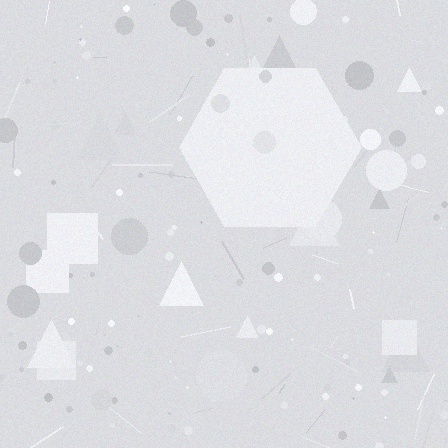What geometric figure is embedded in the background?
A hexagon is embedded in the background.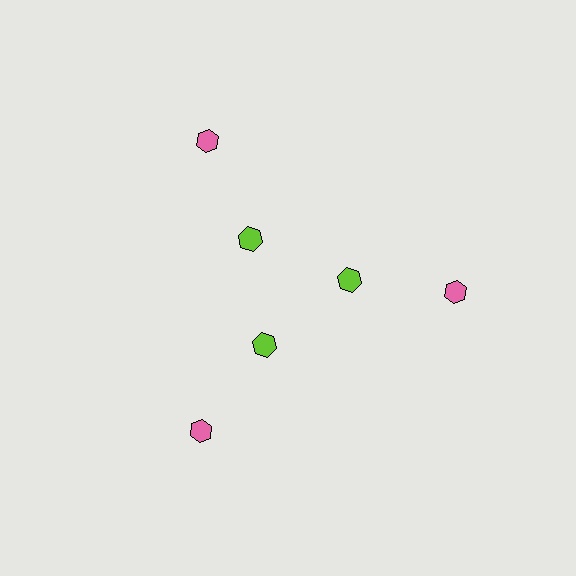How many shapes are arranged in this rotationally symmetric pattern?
There are 6 shapes, arranged in 3 groups of 2.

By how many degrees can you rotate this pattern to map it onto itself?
The pattern maps onto itself every 120 degrees of rotation.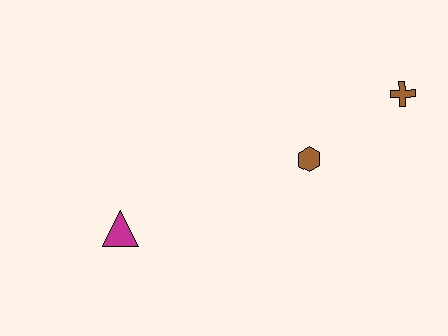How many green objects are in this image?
There are no green objects.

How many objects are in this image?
There are 3 objects.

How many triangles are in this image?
There is 1 triangle.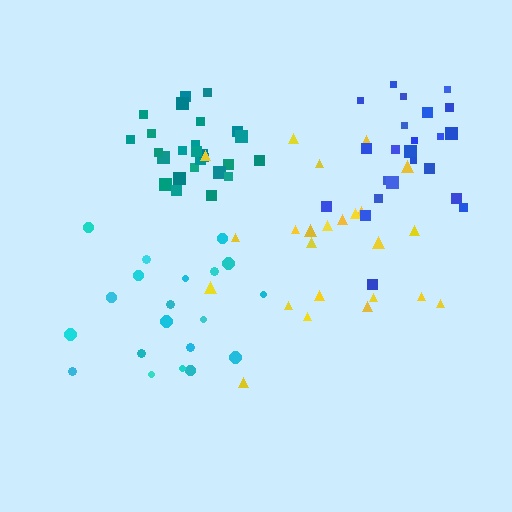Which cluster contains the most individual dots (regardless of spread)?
Teal (26).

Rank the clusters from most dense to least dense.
teal, blue, cyan, yellow.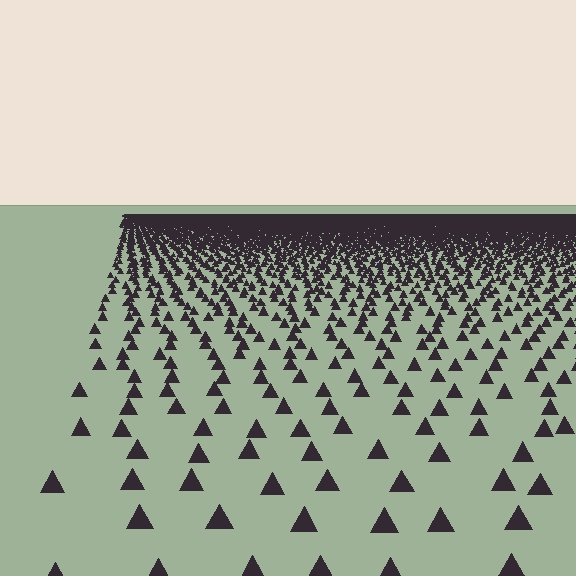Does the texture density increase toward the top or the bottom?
Density increases toward the top.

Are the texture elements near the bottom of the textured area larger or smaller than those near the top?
Larger. Near the bottom, elements are closer to the viewer and appear at a bigger on-screen size.